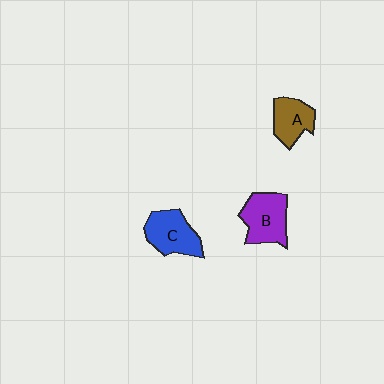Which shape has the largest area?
Shape B (purple).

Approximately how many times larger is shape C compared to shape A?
Approximately 1.3 times.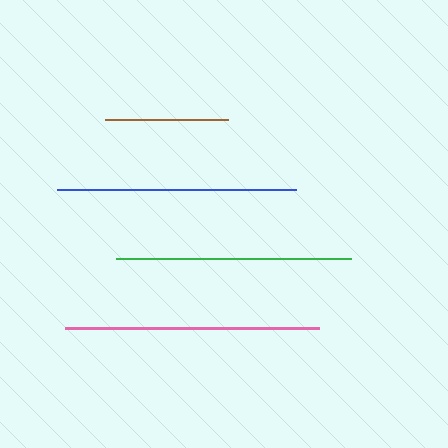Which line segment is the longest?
The pink line is the longest at approximately 254 pixels.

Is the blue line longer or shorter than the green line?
The blue line is longer than the green line.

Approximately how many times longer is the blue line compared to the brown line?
The blue line is approximately 1.9 times the length of the brown line.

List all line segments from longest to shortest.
From longest to shortest: pink, blue, green, brown.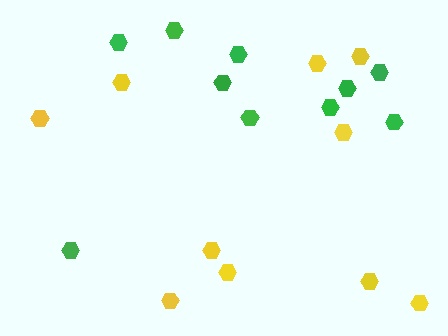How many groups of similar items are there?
There are 2 groups: one group of yellow hexagons (10) and one group of green hexagons (10).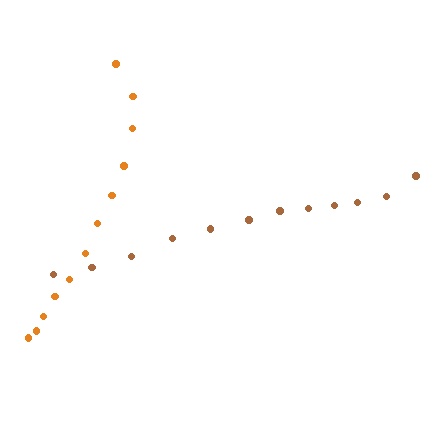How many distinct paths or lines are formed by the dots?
There are 2 distinct paths.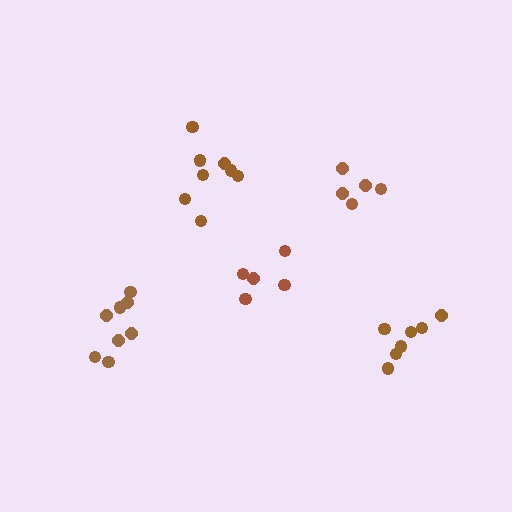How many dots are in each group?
Group 1: 7 dots, Group 2: 5 dots, Group 3: 5 dots, Group 4: 8 dots, Group 5: 8 dots (33 total).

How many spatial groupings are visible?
There are 5 spatial groupings.